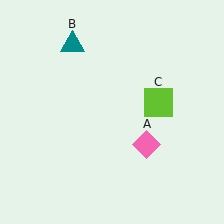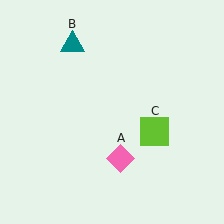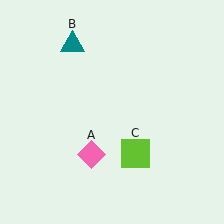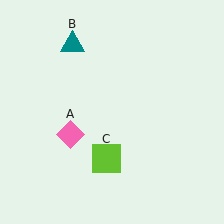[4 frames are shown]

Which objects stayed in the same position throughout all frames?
Teal triangle (object B) remained stationary.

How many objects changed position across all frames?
2 objects changed position: pink diamond (object A), lime square (object C).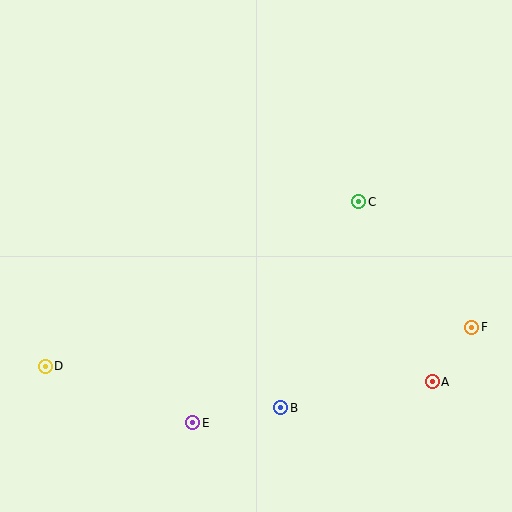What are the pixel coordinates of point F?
Point F is at (472, 327).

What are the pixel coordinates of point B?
Point B is at (281, 408).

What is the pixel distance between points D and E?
The distance between D and E is 158 pixels.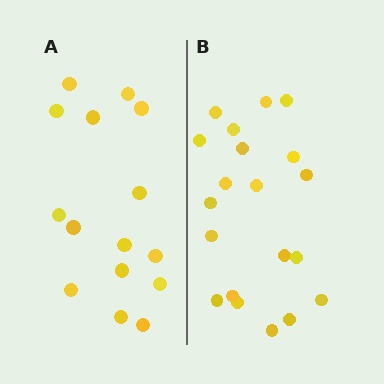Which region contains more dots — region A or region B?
Region B (the right region) has more dots.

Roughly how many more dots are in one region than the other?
Region B has about 5 more dots than region A.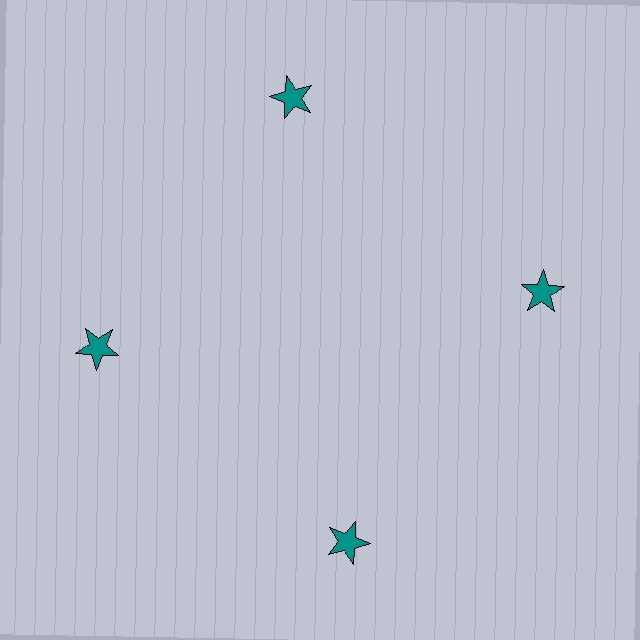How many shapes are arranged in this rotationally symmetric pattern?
There are 4 shapes, arranged in 4 groups of 1.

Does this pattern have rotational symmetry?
Yes, this pattern has 4-fold rotational symmetry. It looks the same after rotating 90 degrees around the center.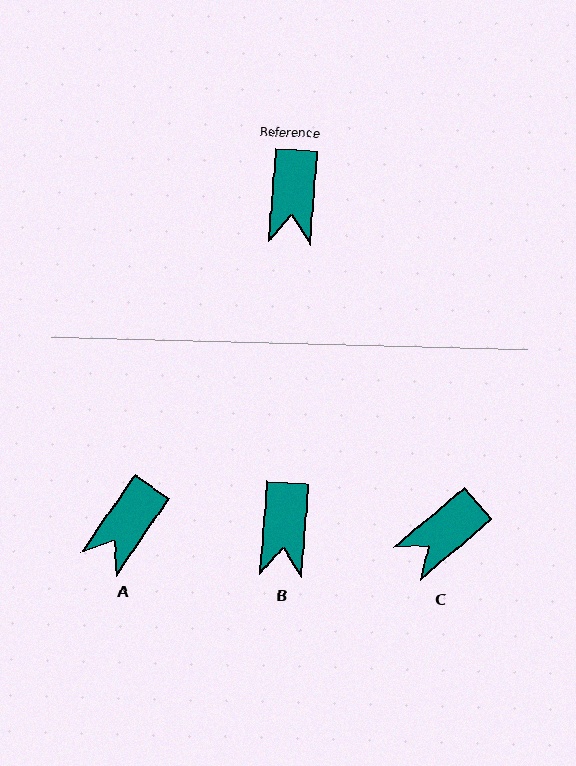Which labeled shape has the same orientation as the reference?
B.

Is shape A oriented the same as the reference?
No, it is off by about 30 degrees.